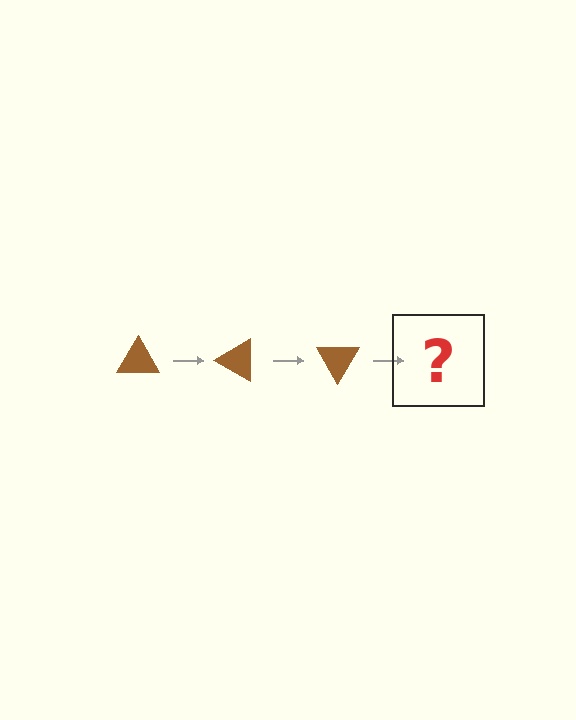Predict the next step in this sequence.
The next step is a brown triangle rotated 90 degrees.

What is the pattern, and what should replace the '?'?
The pattern is that the triangle rotates 30 degrees each step. The '?' should be a brown triangle rotated 90 degrees.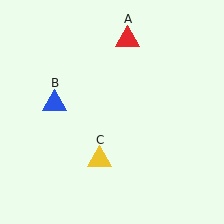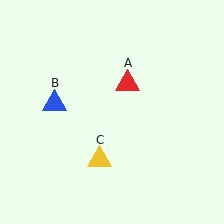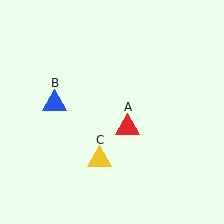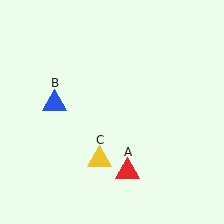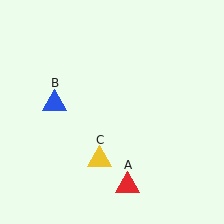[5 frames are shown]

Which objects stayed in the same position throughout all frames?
Blue triangle (object B) and yellow triangle (object C) remained stationary.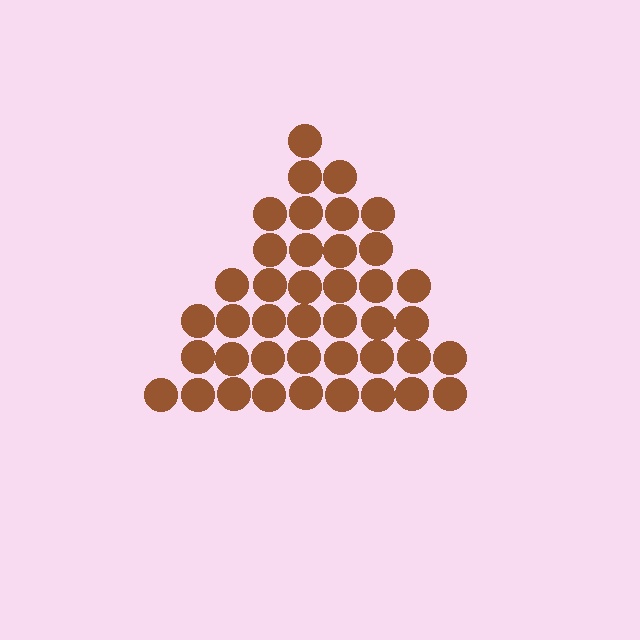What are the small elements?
The small elements are circles.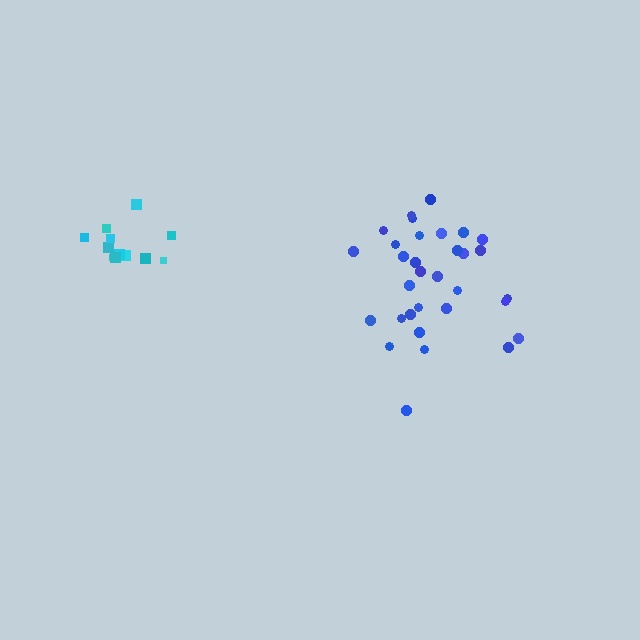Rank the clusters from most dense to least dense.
cyan, blue.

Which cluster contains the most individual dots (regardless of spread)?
Blue (32).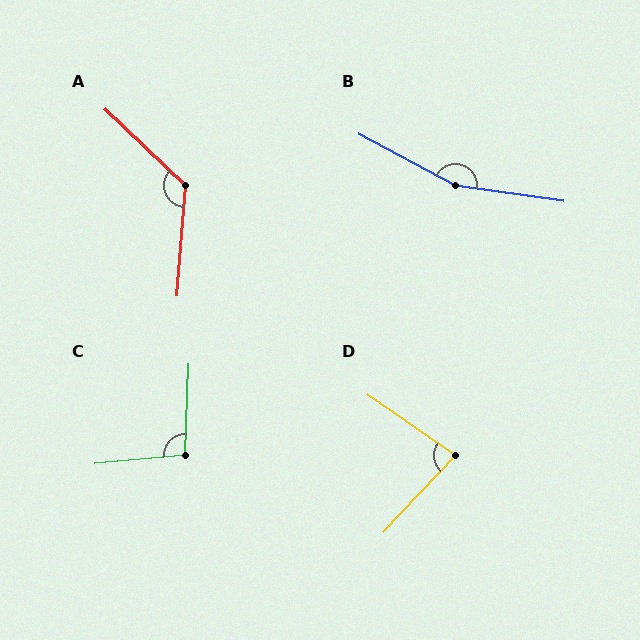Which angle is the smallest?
D, at approximately 82 degrees.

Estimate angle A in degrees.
Approximately 129 degrees.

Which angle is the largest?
B, at approximately 160 degrees.